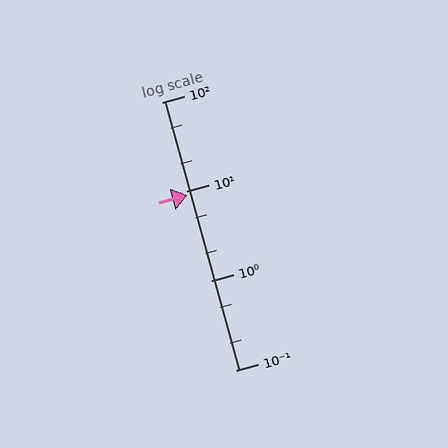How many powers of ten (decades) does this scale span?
The scale spans 3 decades, from 0.1 to 100.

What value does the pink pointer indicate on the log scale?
The pointer indicates approximately 9.2.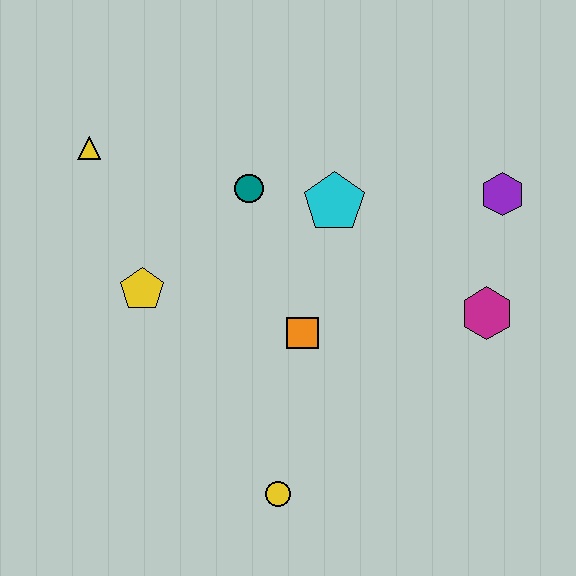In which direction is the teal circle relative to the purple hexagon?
The teal circle is to the left of the purple hexagon.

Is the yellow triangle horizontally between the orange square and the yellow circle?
No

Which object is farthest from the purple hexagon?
The yellow triangle is farthest from the purple hexagon.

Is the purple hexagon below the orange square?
No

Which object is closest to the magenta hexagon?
The purple hexagon is closest to the magenta hexagon.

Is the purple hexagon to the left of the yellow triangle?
No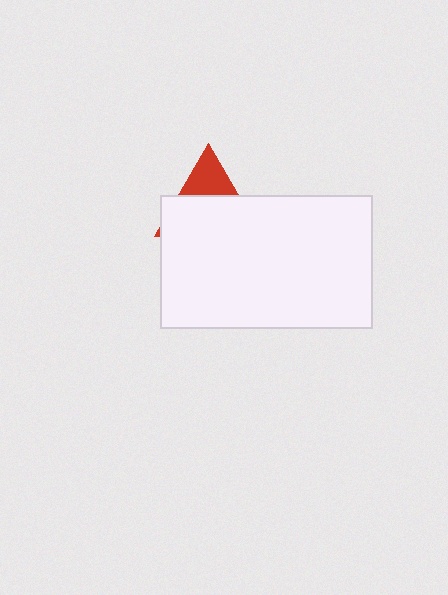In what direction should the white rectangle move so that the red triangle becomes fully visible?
The white rectangle should move down. That is the shortest direction to clear the overlap and leave the red triangle fully visible.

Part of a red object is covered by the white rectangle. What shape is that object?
It is a triangle.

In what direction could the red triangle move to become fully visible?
The red triangle could move up. That would shift it out from behind the white rectangle entirely.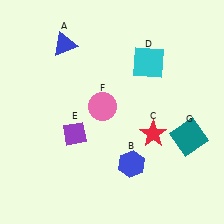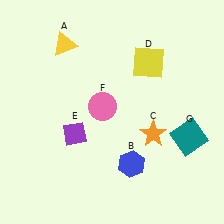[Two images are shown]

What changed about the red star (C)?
In Image 1, C is red. In Image 2, it changed to orange.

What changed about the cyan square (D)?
In Image 1, D is cyan. In Image 2, it changed to yellow.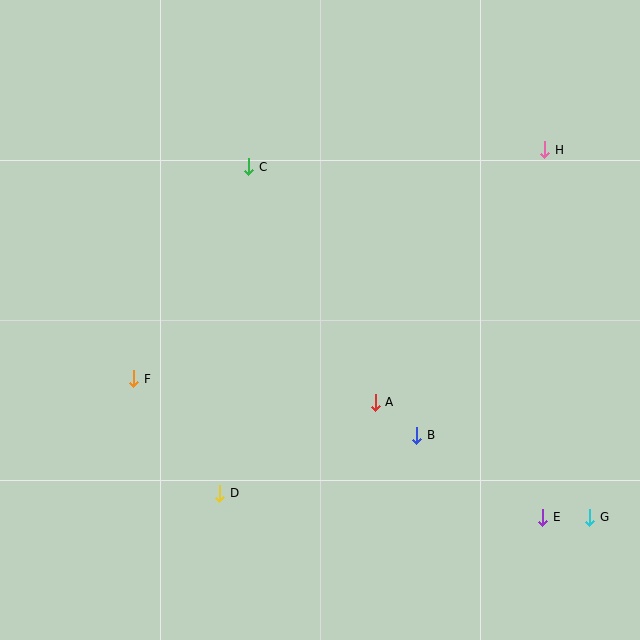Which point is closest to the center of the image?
Point A at (375, 402) is closest to the center.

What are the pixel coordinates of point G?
Point G is at (590, 517).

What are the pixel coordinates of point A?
Point A is at (375, 402).